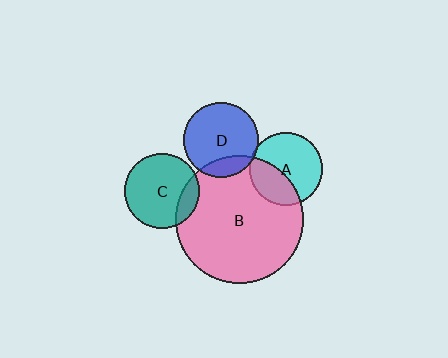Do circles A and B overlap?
Yes.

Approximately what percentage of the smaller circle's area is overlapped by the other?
Approximately 35%.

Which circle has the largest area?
Circle B (pink).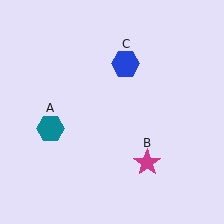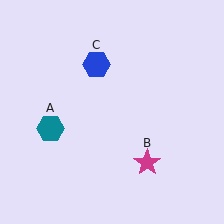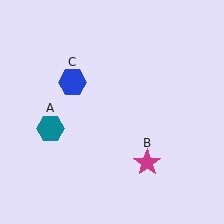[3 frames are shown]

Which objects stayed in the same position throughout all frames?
Teal hexagon (object A) and magenta star (object B) remained stationary.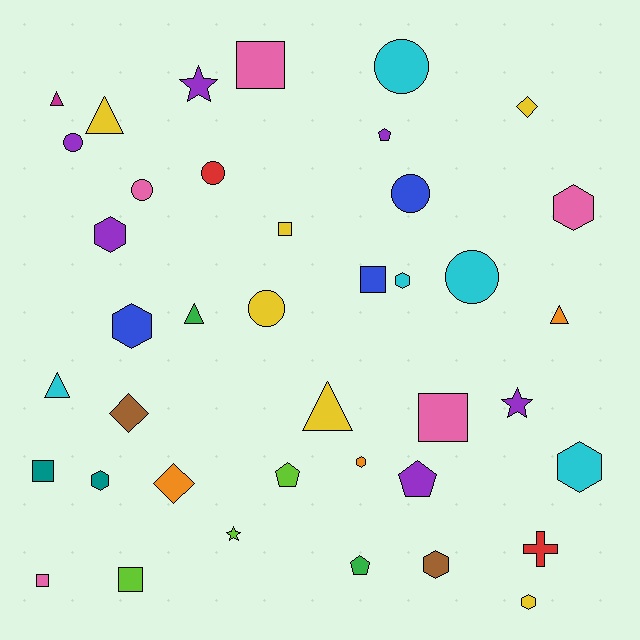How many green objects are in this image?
There are 2 green objects.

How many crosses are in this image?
There is 1 cross.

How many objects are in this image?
There are 40 objects.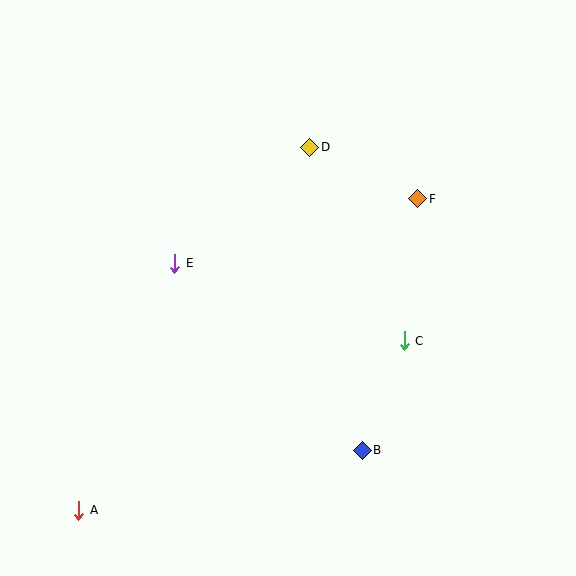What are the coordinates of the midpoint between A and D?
The midpoint between A and D is at (194, 329).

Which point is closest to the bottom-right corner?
Point B is closest to the bottom-right corner.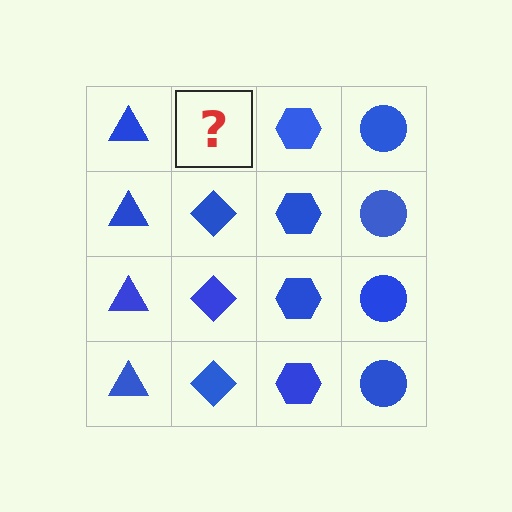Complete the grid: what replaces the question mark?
The question mark should be replaced with a blue diamond.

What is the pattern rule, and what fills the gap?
The rule is that each column has a consistent shape. The gap should be filled with a blue diamond.